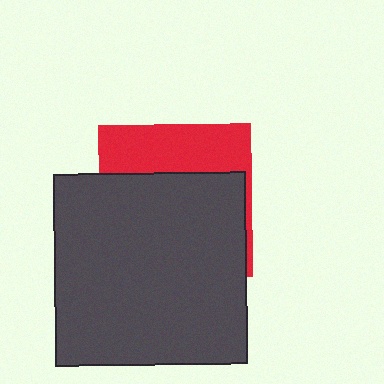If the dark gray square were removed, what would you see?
You would see the complete red square.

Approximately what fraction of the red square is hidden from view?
Roughly 66% of the red square is hidden behind the dark gray square.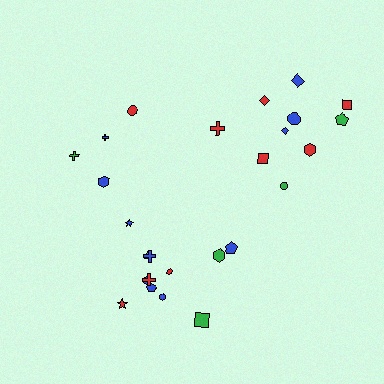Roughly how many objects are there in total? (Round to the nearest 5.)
Roughly 25 objects in total.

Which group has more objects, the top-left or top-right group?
The top-right group.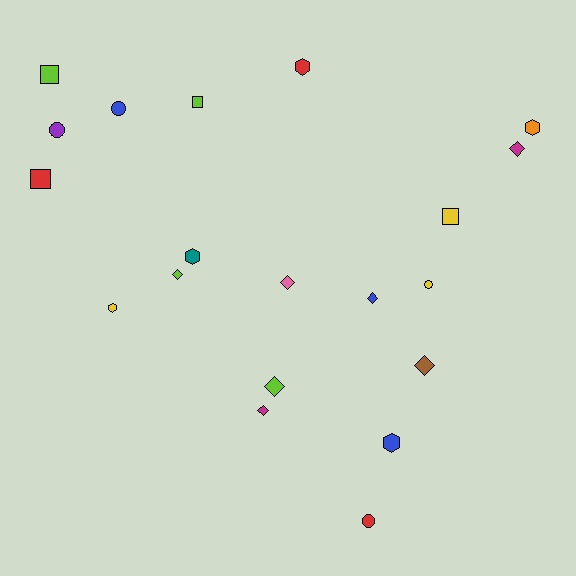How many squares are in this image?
There are 4 squares.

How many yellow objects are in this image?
There are 3 yellow objects.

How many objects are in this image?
There are 20 objects.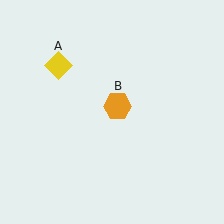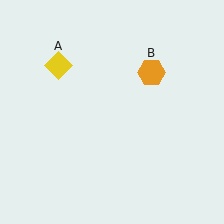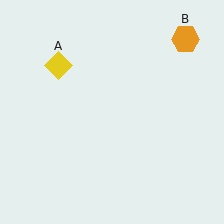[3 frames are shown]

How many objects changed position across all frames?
1 object changed position: orange hexagon (object B).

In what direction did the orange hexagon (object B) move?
The orange hexagon (object B) moved up and to the right.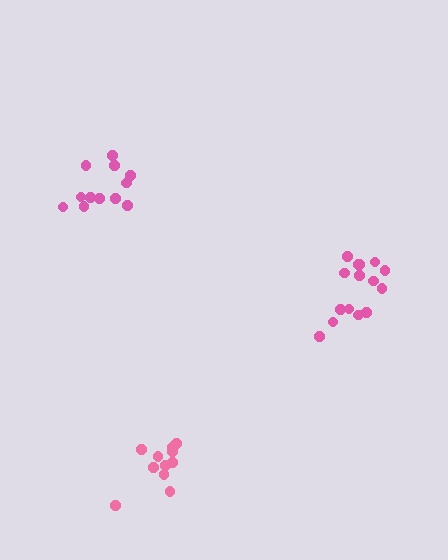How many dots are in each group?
Group 1: 11 dots, Group 2: 15 dots, Group 3: 12 dots (38 total).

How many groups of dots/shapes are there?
There are 3 groups.